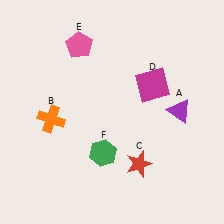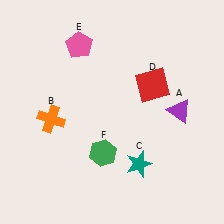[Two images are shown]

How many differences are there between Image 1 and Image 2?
There are 2 differences between the two images.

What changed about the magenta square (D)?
In Image 1, D is magenta. In Image 2, it changed to red.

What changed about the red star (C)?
In Image 1, C is red. In Image 2, it changed to teal.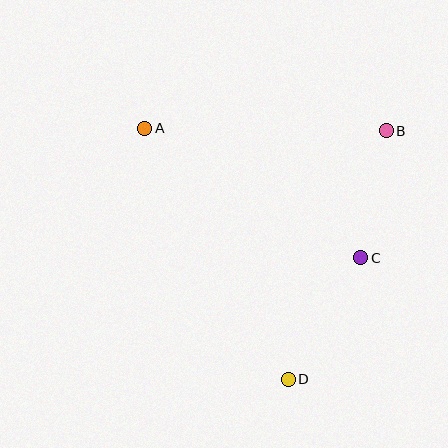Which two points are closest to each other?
Points B and C are closest to each other.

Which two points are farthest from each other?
Points A and D are farthest from each other.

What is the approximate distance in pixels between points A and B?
The distance between A and B is approximately 241 pixels.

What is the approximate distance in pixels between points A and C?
The distance between A and C is approximately 252 pixels.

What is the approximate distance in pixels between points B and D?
The distance between B and D is approximately 267 pixels.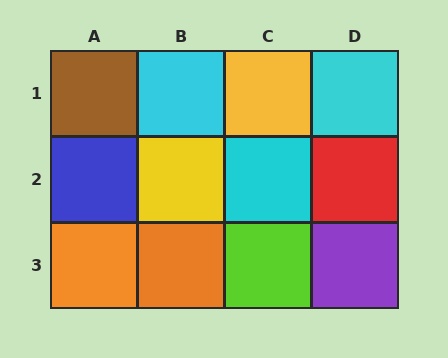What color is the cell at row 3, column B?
Orange.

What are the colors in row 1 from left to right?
Brown, cyan, yellow, cyan.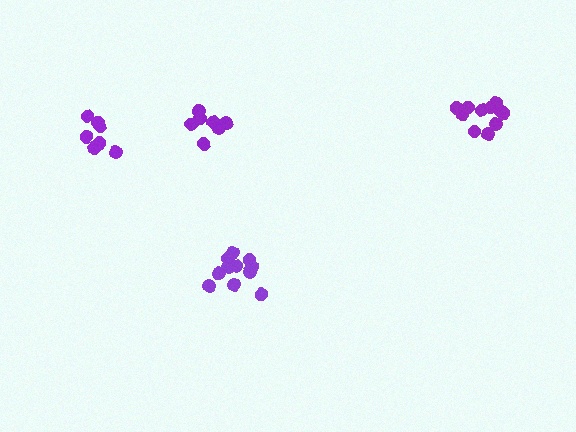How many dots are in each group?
Group 1: 12 dots, Group 2: 8 dots, Group 3: 7 dots, Group 4: 11 dots (38 total).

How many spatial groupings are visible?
There are 4 spatial groupings.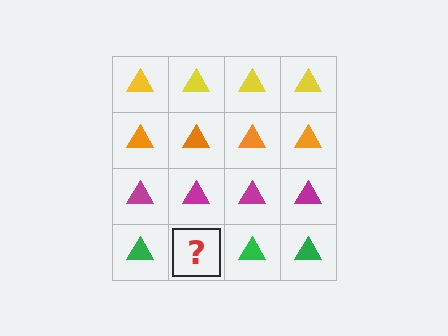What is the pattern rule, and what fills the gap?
The rule is that each row has a consistent color. The gap should be filled with a green triangle.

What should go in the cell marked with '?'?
The missing cell should contain a green triangle.